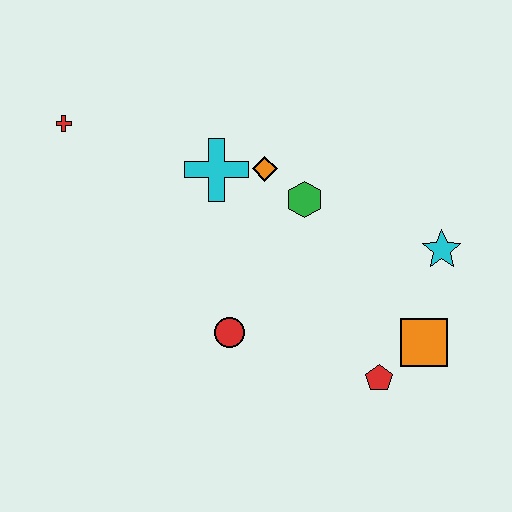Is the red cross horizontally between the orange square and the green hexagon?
No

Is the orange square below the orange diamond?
Yes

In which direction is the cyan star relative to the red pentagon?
The cyan star is above the red pentagon.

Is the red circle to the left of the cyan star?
Yes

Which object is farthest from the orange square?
The red cross is farthest from the orange square.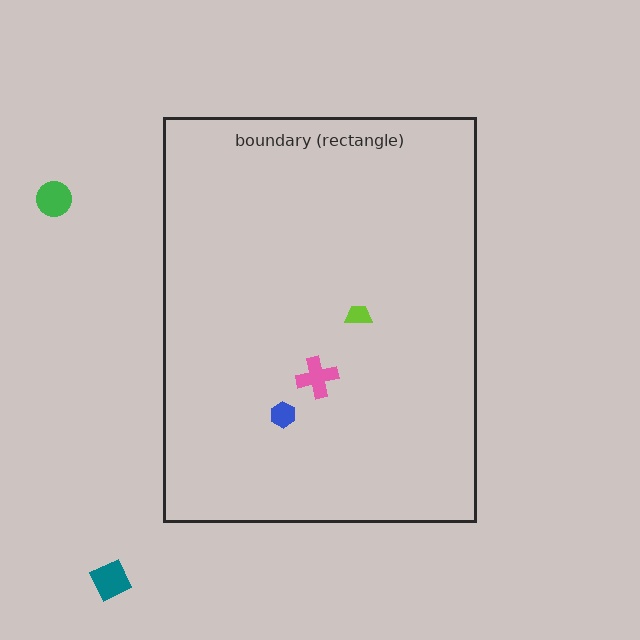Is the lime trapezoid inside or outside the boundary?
Inside.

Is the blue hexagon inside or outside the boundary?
Inside.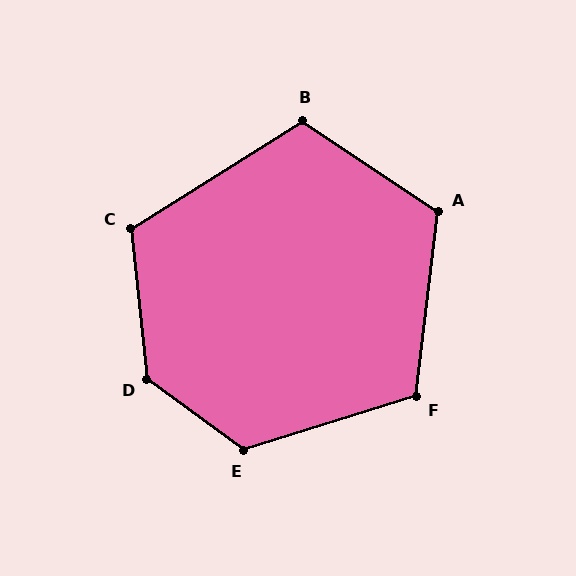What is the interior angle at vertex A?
Approximately 117 degrees (obtuse).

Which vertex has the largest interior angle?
D, at approximately 132 degrees.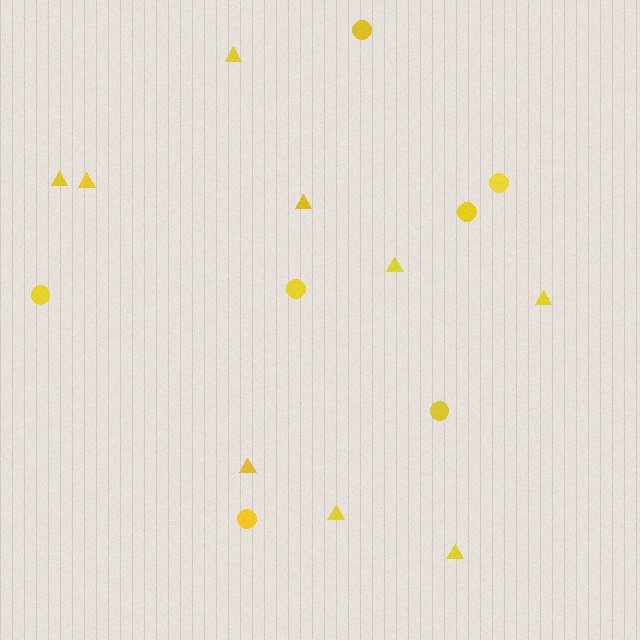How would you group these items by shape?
There are 2 groups: one group of triangles (9) and one group of circles (7).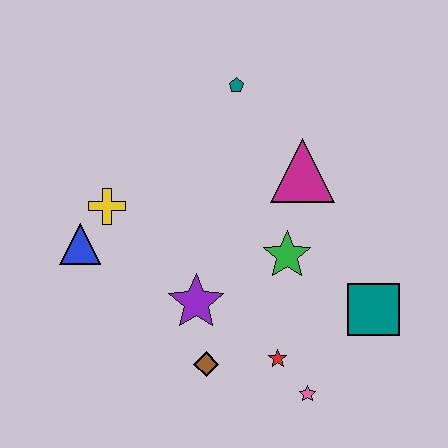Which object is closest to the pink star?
The red star is closest to the pink star.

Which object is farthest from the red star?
The teal pentagon is farthest from the red star.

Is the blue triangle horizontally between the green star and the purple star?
No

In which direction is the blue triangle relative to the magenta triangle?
The blue triangle is to the left of the magenta triangle.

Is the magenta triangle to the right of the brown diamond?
Yes